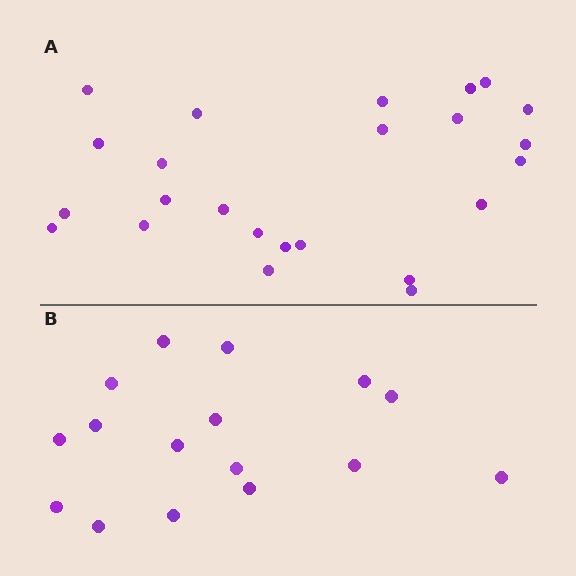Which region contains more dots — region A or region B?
Region A (the top region) has more dots.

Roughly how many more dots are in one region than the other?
Region A has roughly 8 or so more dots than region B.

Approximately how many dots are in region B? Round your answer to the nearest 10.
About 20 dots. (The exact count is 16, which rounds to 20.)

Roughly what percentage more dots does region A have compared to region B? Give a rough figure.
About 50% more.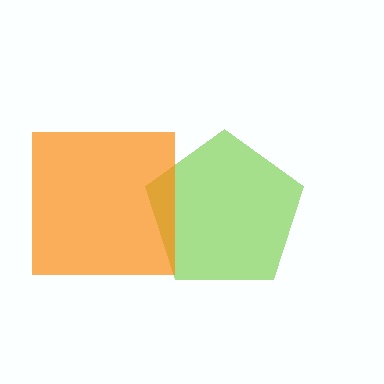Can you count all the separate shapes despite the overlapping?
Yes, there are 2 separate shapes.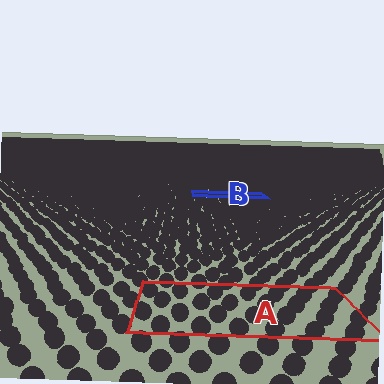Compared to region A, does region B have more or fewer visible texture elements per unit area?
Region B has more texture elements per unit area — they are packed more densely because it is farther away.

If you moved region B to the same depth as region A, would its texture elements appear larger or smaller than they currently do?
They would appear larger. At a closer depth, the same texture elements are projected at a bigger on-screen size.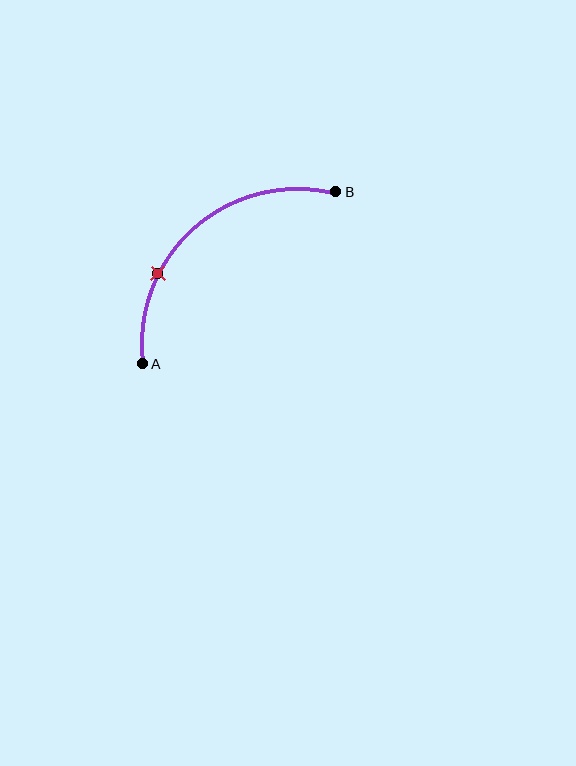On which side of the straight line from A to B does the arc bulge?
The arc bulges above and to the left of the straight line connecting A and B.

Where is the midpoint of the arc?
The arc midpoint is the point on the curve farthest from the straight line joining A and B. It sits above and to the left of that line.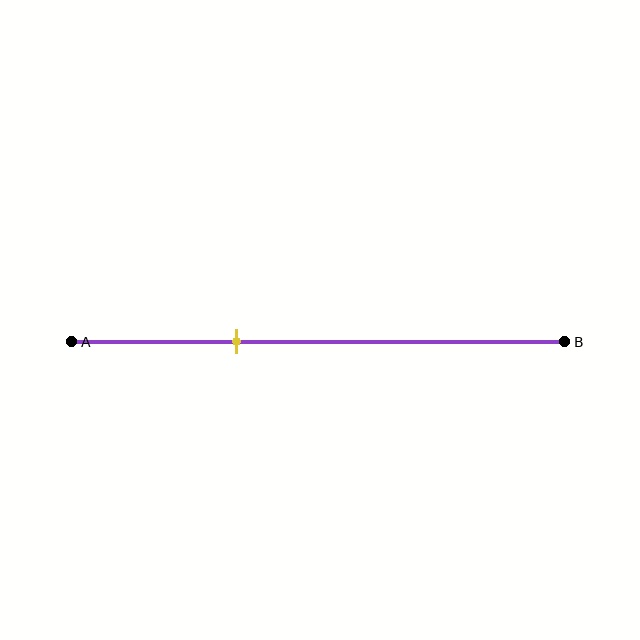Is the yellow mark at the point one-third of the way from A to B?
Yes, the mark is approximately at the one-third point.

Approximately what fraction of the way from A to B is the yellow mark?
The yellow mark is approximately 35% of the way from A to B.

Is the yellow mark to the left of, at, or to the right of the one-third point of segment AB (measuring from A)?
The yellow mark is approximately at the one-third point of segment AB.